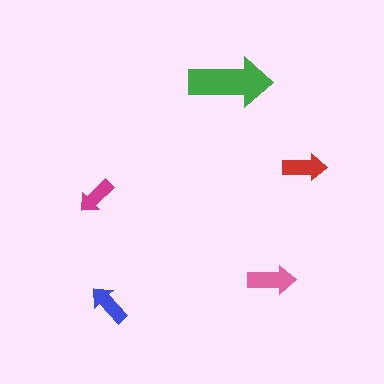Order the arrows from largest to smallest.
the green one, the pink one, the red one, the blue one, the magenta one.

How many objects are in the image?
There are 5 objects in the image.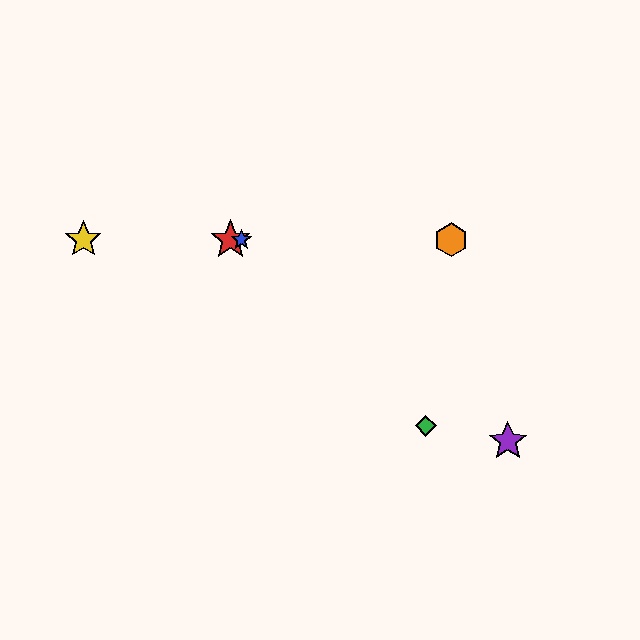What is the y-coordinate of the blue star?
The blue star is at y≈240.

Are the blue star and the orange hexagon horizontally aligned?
Yes, both are at y≈240.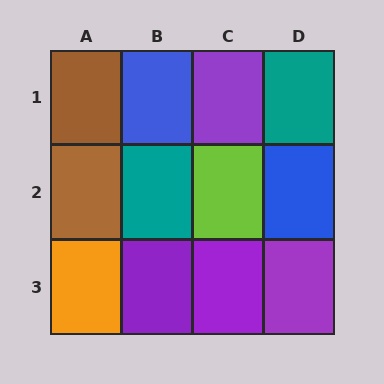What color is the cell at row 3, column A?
Orange.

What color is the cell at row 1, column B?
Blue.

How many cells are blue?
2 cells are blue.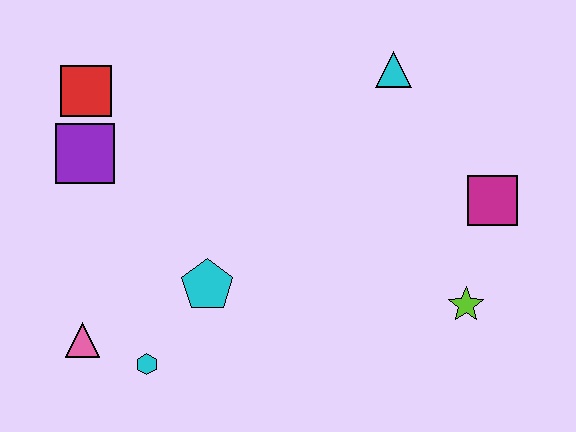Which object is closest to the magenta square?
The lime star is closest to the magenta square.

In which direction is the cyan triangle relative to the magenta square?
The cyan triangle is above the magenta square.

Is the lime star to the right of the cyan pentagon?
Yes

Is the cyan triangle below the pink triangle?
No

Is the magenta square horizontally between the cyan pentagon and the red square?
No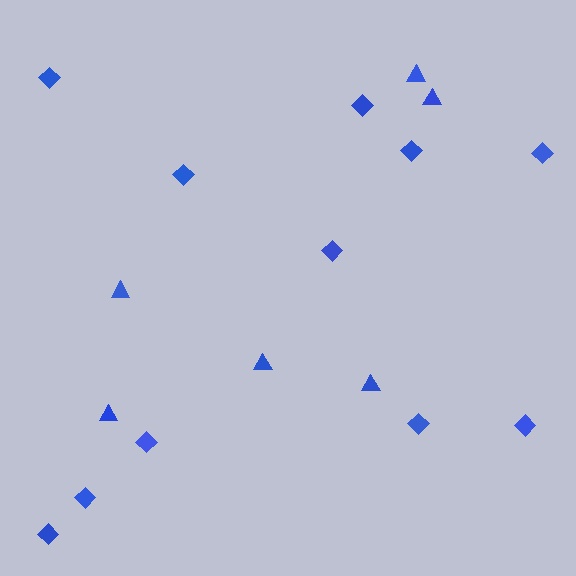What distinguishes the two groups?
There are 2 groups: one group of triangles (6) and one group of diamonds (11).